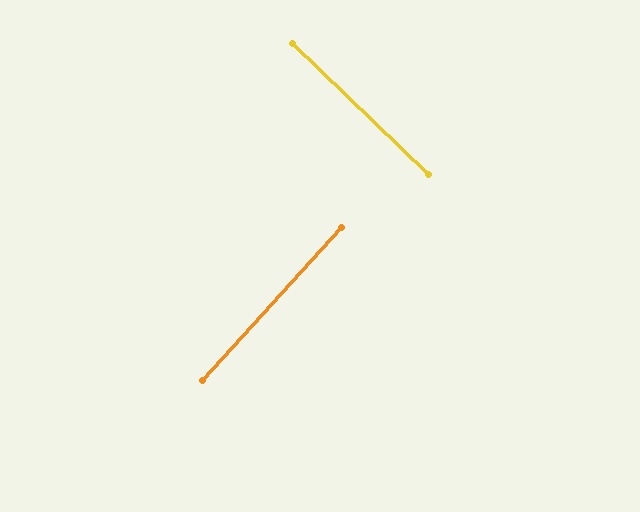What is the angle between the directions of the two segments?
Approximately 88 degrees.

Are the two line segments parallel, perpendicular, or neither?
Perpendicular — they meet at approximately 88°.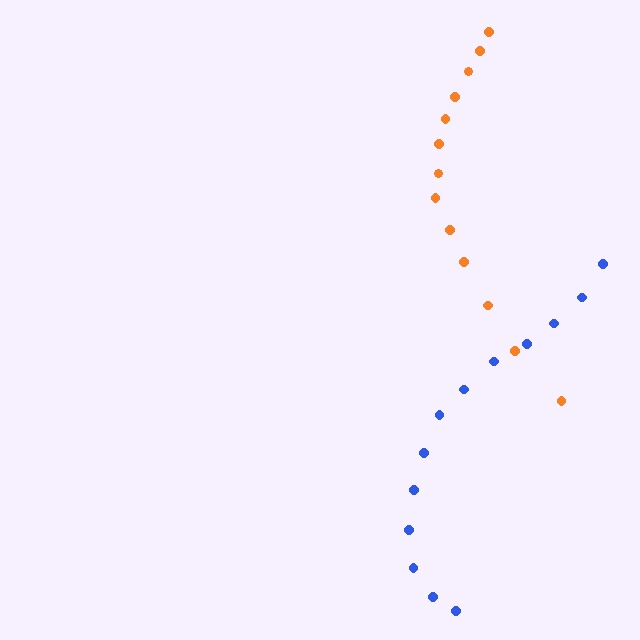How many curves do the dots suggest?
There are 2 distinct paths.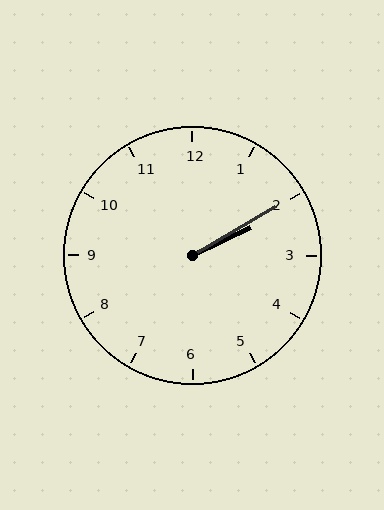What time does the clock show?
2:10.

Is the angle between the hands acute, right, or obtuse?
It is acute.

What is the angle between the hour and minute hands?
Approximately 5 degrees.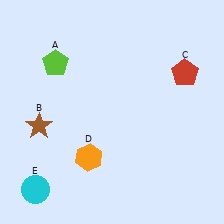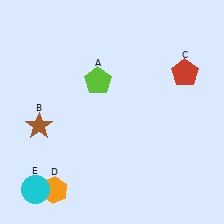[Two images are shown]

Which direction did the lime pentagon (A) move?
The lime pentagon (A) moved right.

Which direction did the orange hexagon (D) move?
The orange hexagon (D) moved left.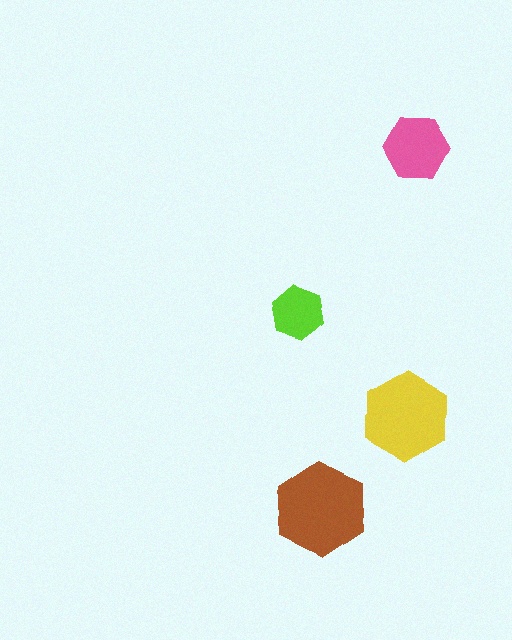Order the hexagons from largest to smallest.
the brown one, the yellow one, the pink one, the lime one.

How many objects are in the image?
There are 4 objects in the image.